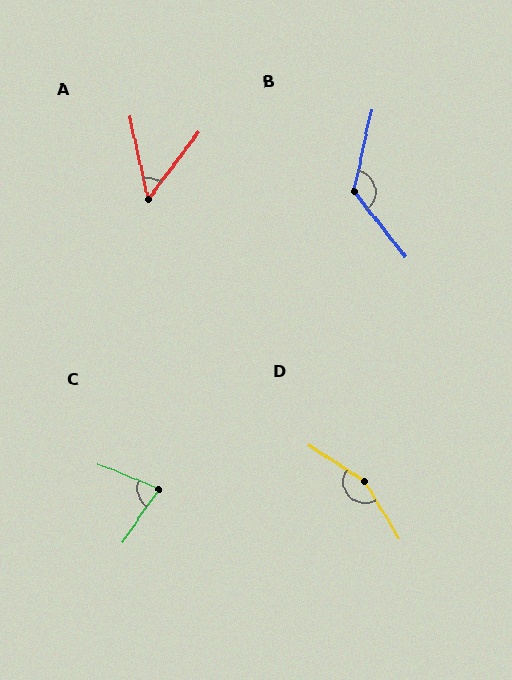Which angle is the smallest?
A, at approximately 50 degrees.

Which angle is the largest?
D, at approximately 155 degrees.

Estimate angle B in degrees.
Approximately 129 degrees.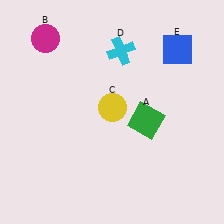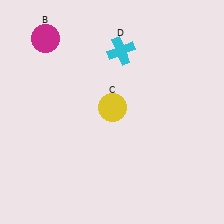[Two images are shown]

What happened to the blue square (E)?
The blue square (E) was removed in Image 2. It was in the top-right area of Image 1.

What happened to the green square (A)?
The green square (A) was removed in Image 2. It was in the bottom-right area of Image 1.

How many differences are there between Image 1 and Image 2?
There are 2 differences between the two images.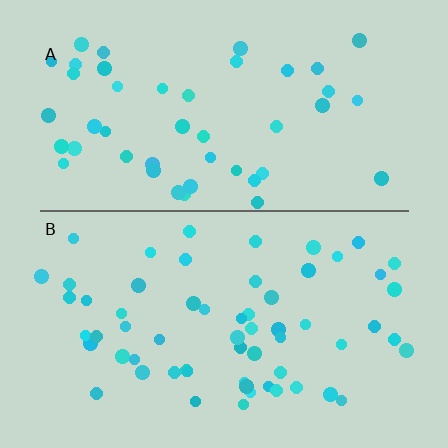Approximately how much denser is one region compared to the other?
Approximately 1.3× — region B over region A.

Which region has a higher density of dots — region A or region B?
B (the bottom).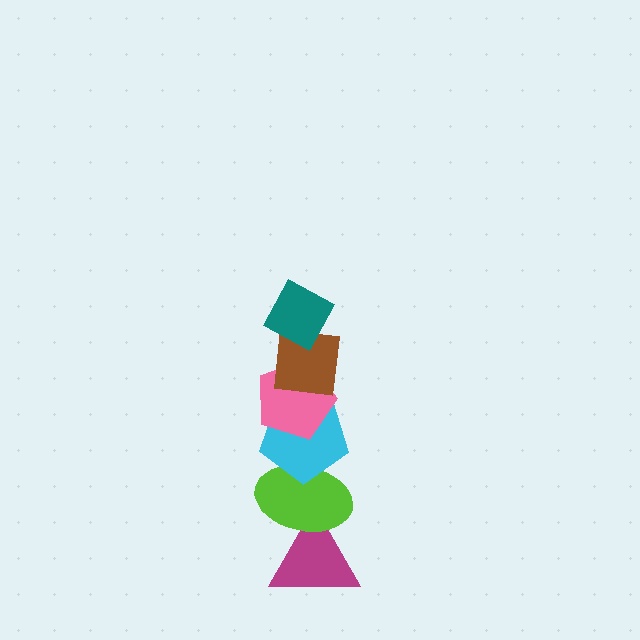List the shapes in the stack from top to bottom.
From top to bottom: the teal diamond, the brown square, the pink pentagon, the cyan pentagon, the lime ellipse, the magenta triangle.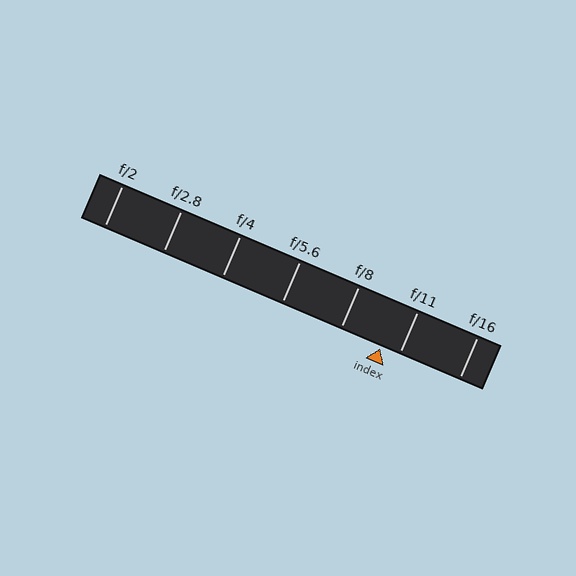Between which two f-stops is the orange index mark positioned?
The index mark is between f/8 and f/11.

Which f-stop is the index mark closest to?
The index mark is closest to f/11.